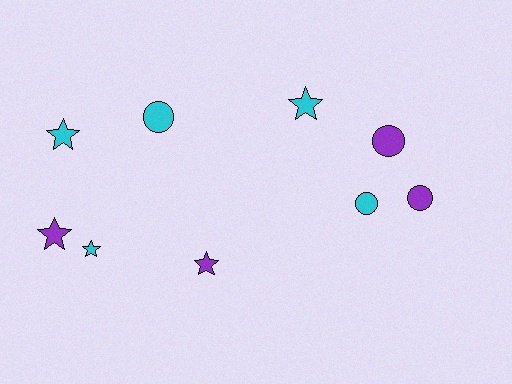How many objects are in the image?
There are 9 objects.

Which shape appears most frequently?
Star, with 5 objects.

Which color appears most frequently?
Cyan, with 5 objects.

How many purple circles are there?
There are 2 purple circles.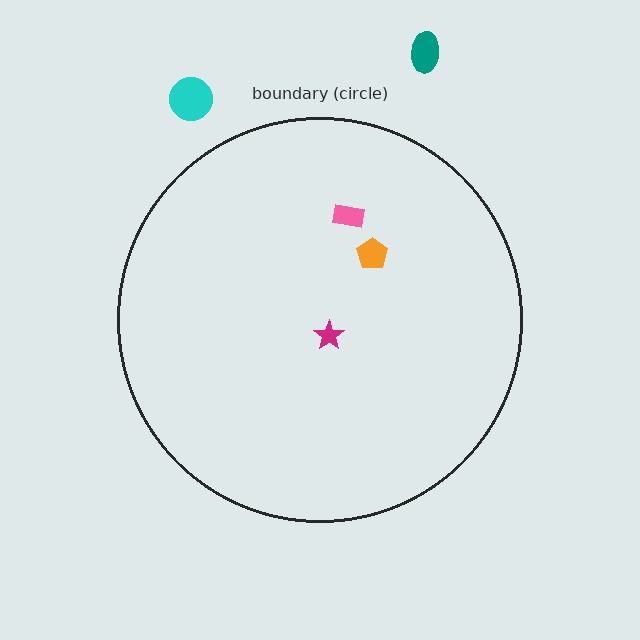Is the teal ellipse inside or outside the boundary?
Outside.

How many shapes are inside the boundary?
3 inside, 2 outside.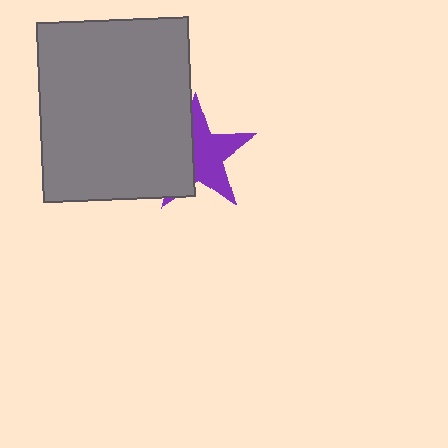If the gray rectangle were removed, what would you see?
You would see the complete purple star.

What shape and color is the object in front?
The object in front is a gray rectangle.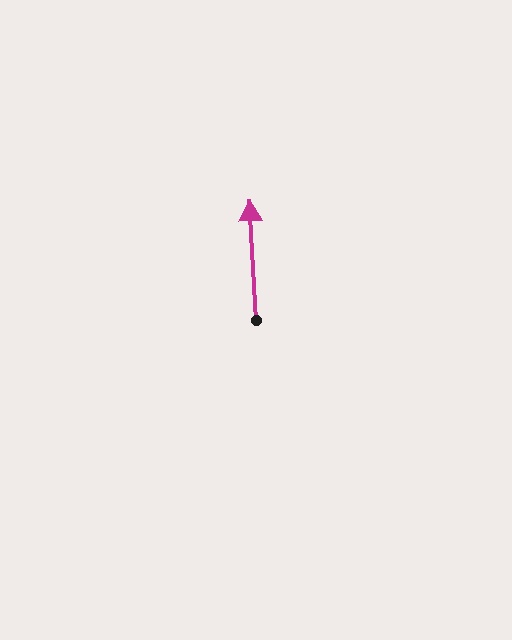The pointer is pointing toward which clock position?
Roughly 12 o'clock.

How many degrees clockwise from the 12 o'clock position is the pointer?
Approximately 357 degrees.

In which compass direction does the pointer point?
North.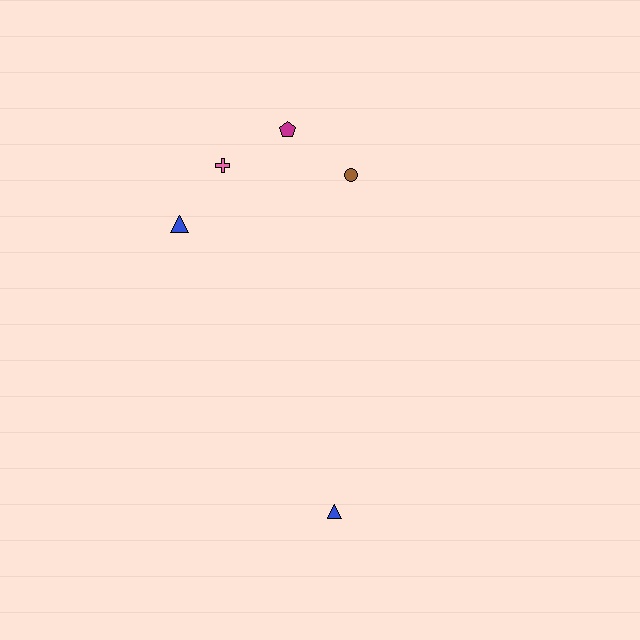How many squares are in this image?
There are no squares.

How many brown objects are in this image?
There is 1 brown object.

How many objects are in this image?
There are 5 objects.